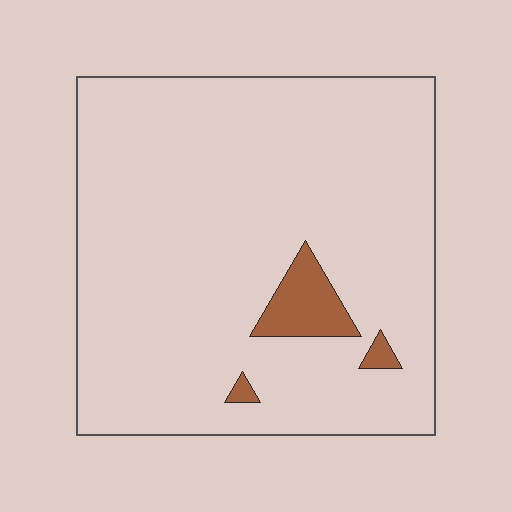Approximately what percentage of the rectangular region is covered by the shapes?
Approximately 5%.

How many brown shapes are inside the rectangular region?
3.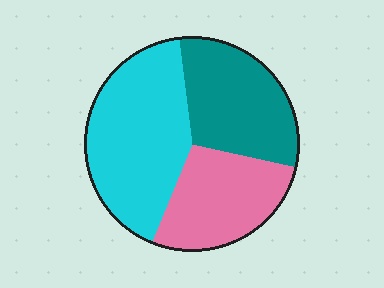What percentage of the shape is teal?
Teal takes up about one third (1/3) of the shape.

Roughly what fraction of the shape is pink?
Pink covers 27% of the shape.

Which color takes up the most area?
Cyan, at roughly 40%.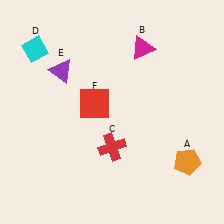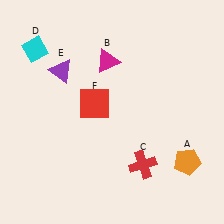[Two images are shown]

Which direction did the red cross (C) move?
The red cross (C) moved right.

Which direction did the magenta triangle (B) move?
The magenta triangle (B) moved left.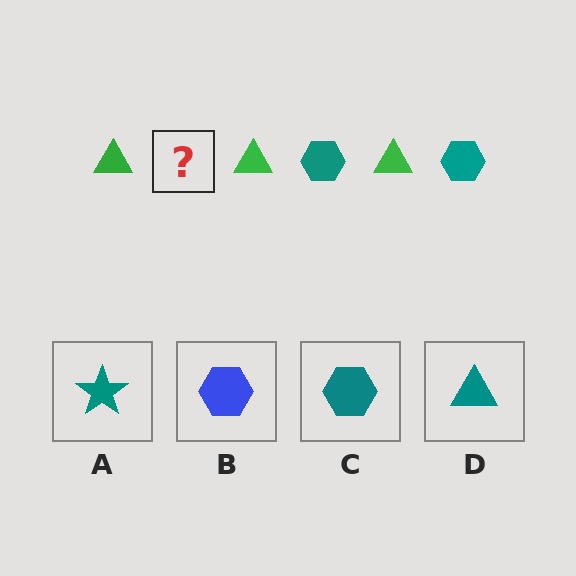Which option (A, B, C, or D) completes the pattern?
C.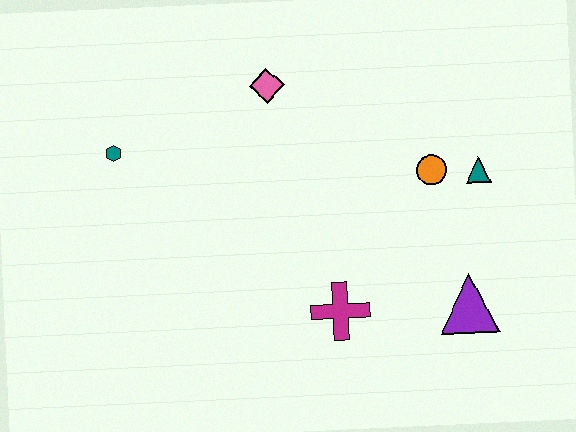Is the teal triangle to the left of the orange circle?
No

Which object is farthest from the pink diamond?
The purple triangle is farthest from the pink diamond.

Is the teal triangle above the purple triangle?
Yes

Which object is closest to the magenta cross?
The purple triangle is closest to the magenta cross.